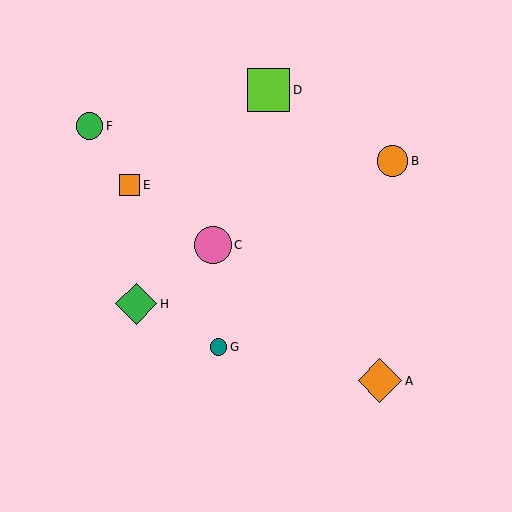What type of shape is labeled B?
Shape B is an orange circle.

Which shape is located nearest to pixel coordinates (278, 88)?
The lime square (labeled D) at (269, 90) is nearest to that location.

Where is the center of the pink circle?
The center of the pink circle is at (213, 245).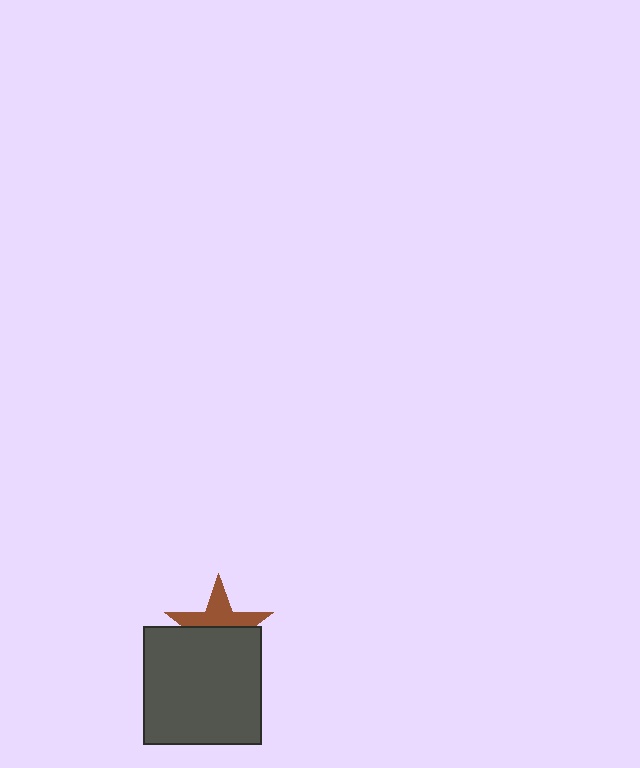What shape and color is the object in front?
The object in front is a dark gray square.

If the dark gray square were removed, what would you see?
You would see the complete brown star.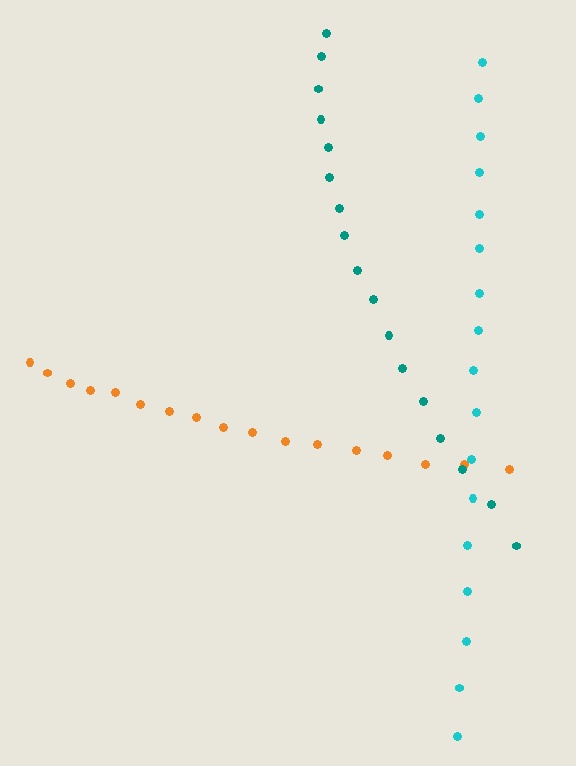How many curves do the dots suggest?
There are 3 distinct paths.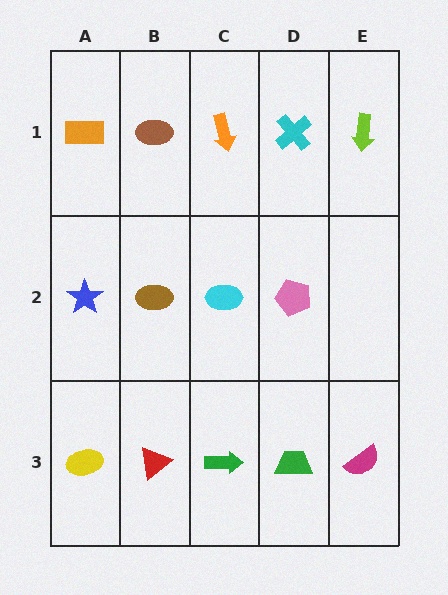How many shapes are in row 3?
5 shapes.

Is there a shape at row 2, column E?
No, that cell is empty.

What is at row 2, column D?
A pink pentagon.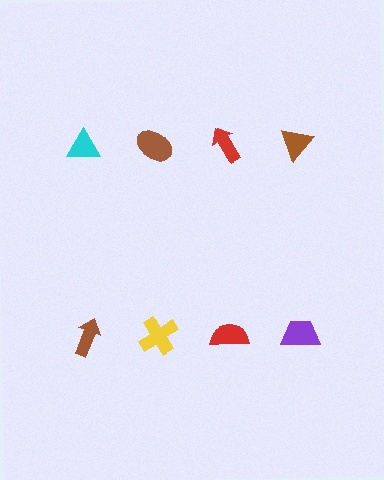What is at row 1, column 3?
A red arrow.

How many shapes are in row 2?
4 shapes.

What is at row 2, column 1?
A brown arrow.